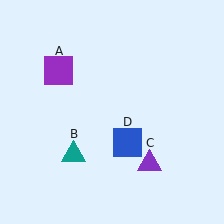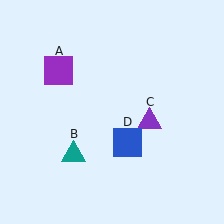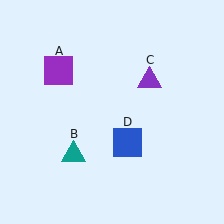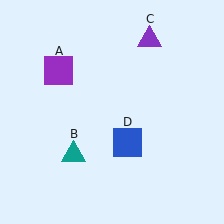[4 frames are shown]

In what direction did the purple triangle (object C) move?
The purple triangle (object C) moved up.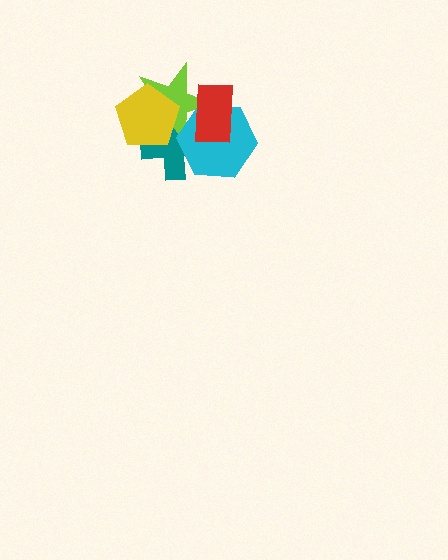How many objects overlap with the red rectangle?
3 objects overlap with the red rectangle.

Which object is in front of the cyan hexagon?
The red rectangle is in front of the cyan hexagon.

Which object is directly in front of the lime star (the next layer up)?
The yellow pentagon is directly in front of the lime star.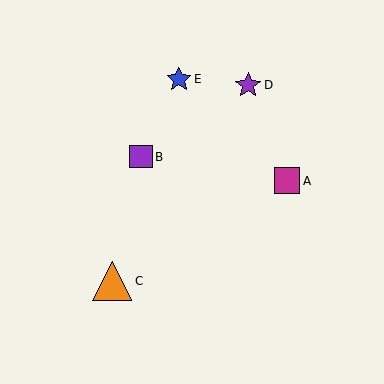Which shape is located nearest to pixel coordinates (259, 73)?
The purple star (labeled D) at (248, 85) is nearest to that location.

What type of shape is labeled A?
Shape A is a magenta square.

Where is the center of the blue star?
The center of the blue star is at (179, 79).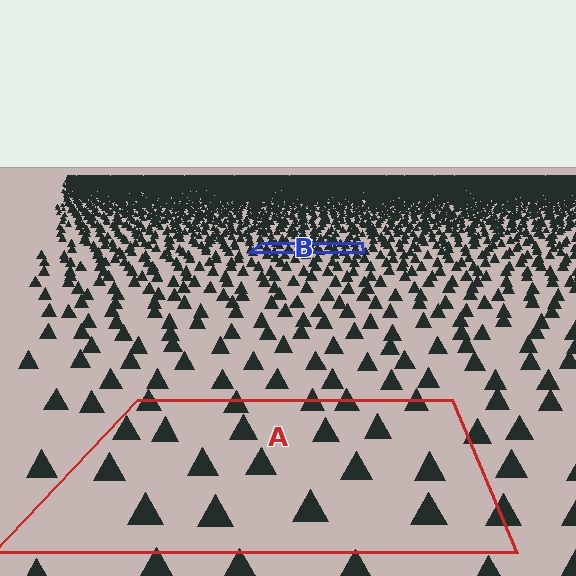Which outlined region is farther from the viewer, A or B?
Region B is farther from the viewer — the texture elements inside it appear smaller and more densely packed.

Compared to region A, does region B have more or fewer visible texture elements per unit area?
Region B has more texture elements per unit area — they are packed more densely because it is farther away.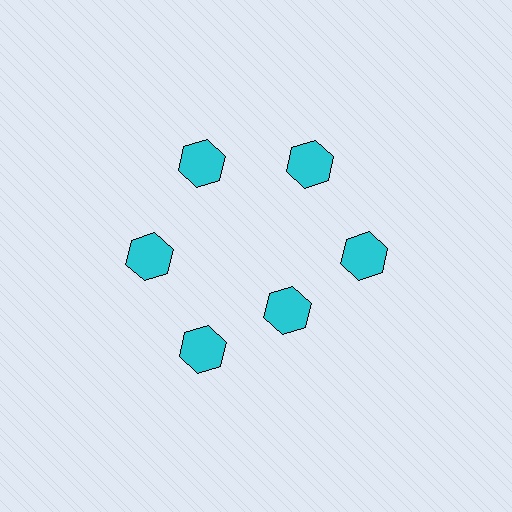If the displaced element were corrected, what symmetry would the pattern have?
It would have 6-fold rotational symmetry — the pattern would map onto itself every 60 degrees.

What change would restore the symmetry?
The symmetry would be restored by moving it outward, back onto the ring so that all 6 hexagons sit at equal angles and equal distance from the center.